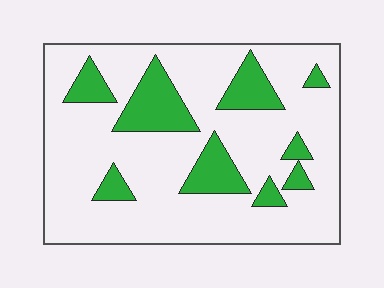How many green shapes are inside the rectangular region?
9.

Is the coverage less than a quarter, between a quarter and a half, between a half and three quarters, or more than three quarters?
Less than a quarter.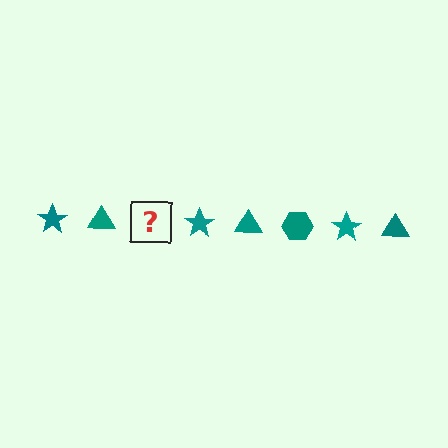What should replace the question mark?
The question mark should be replaced with a teal hexagon.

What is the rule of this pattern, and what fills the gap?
The rule is that the pattern cycles through star, triangle, hexagon shapes in teal. The gap should be filled with a teal hexagon.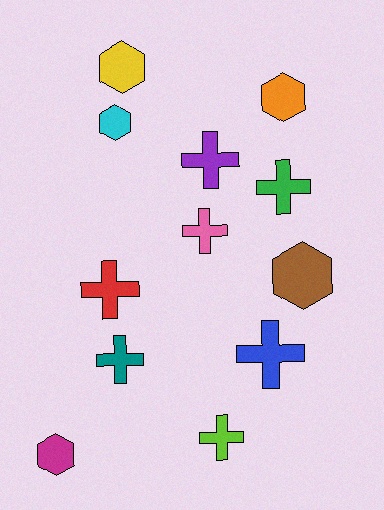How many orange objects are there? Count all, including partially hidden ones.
There is 1 orange object.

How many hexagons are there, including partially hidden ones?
There are 5 hexagons.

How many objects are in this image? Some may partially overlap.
There are 12 objects.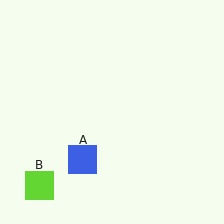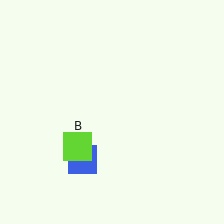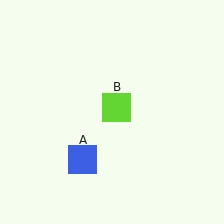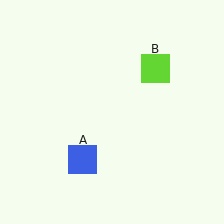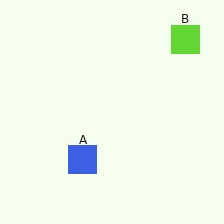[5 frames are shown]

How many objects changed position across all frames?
1 object changed position: lime square (object B).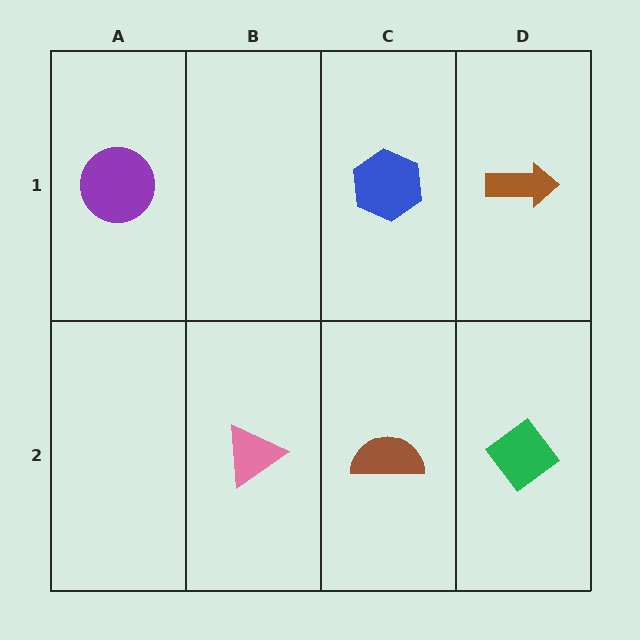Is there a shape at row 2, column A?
No, that cell is empty.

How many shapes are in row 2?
3 shapes.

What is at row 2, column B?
A pink triangle.